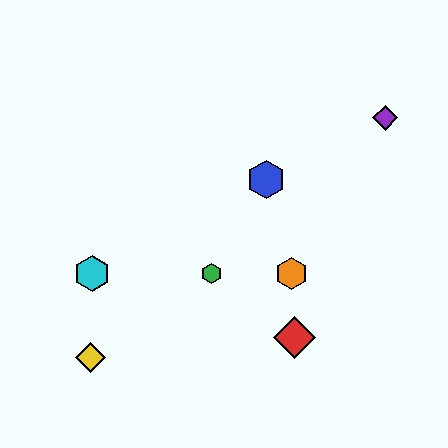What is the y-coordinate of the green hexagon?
The green hexagon is at y≈274.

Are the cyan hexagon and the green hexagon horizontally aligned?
Yes, both are at y≈274.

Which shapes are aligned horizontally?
The green hexagon, the orange hexagon, the cyan hexagon are aligned horizontally.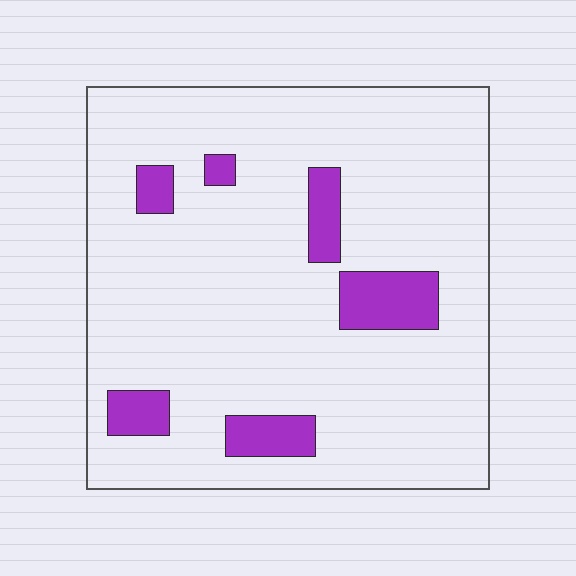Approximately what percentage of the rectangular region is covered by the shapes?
Approximately 10%.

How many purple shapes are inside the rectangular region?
6.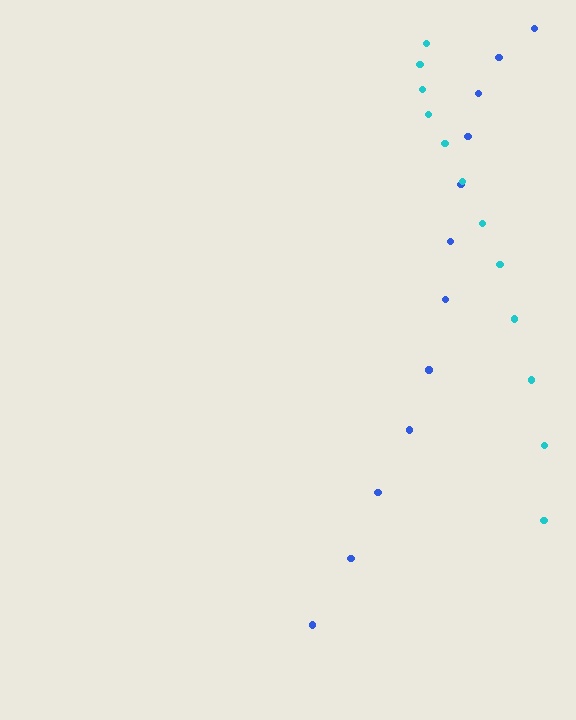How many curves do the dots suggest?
There are 2 distinct paths.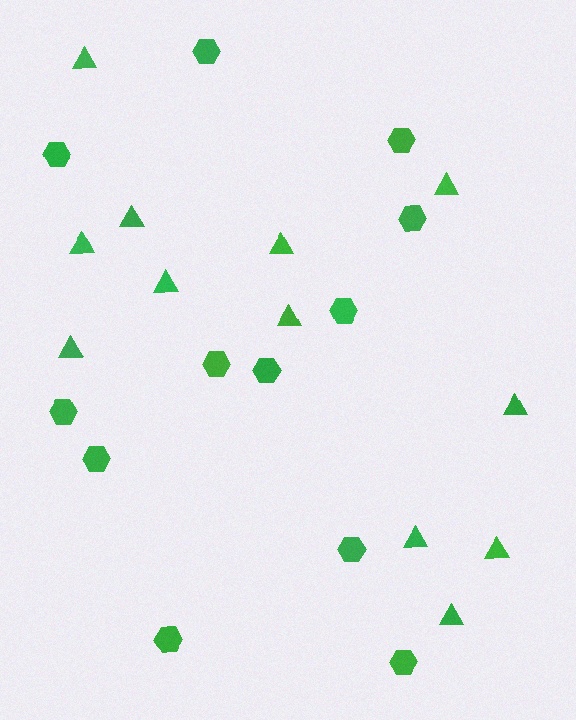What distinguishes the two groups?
There are 2 groups: one group of triangles (12) and one group of hexagons (12).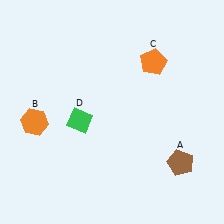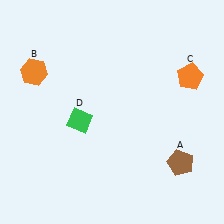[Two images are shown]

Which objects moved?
The objects that moved are: the orange hexagon (B), the orange pentagon (C).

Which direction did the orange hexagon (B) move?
The orange hexagon (B) moved up.